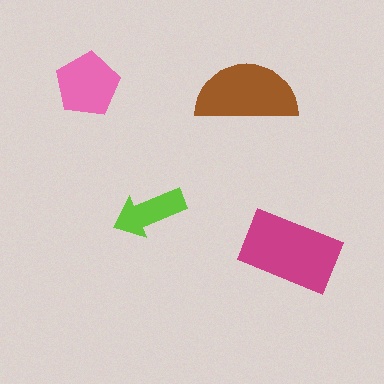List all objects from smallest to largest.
The lime arrow, the pink pentagon, the brown semicircle, the magenta rectangle.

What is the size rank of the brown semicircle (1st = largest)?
2nd.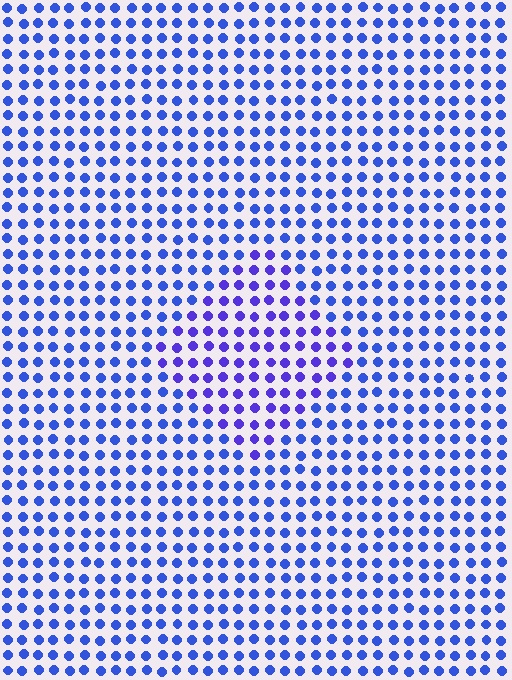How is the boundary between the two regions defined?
The boundary is defined purely by a slight shift in hue (about 24 degrees). Spacing, size, and orientation are identical on both sides.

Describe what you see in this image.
The image is filled with small blue elements in a uniform arrangement. A diamond-shaped region is visible where the elements are tinted to a slightly different hue, forming a subtle color boundary.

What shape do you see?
I see a diamond.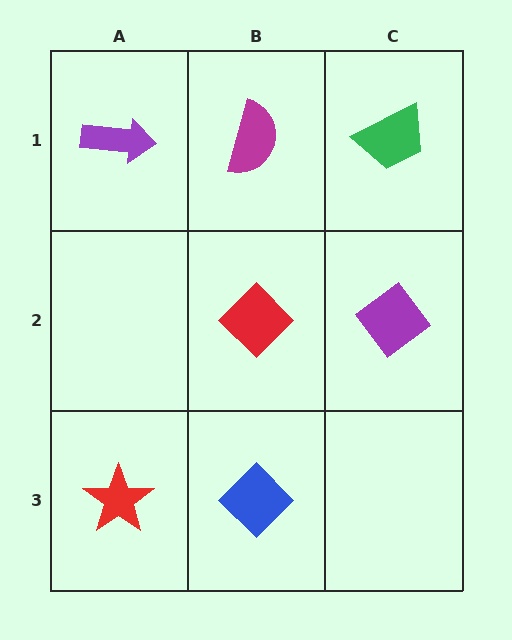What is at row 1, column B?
A magenta semicircle.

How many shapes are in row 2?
2 shapes.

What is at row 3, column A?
A red star.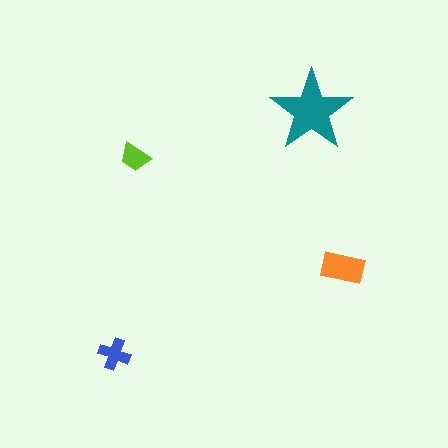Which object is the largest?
The teal star.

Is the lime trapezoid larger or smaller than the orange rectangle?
Smaller.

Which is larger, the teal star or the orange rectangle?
The teal star.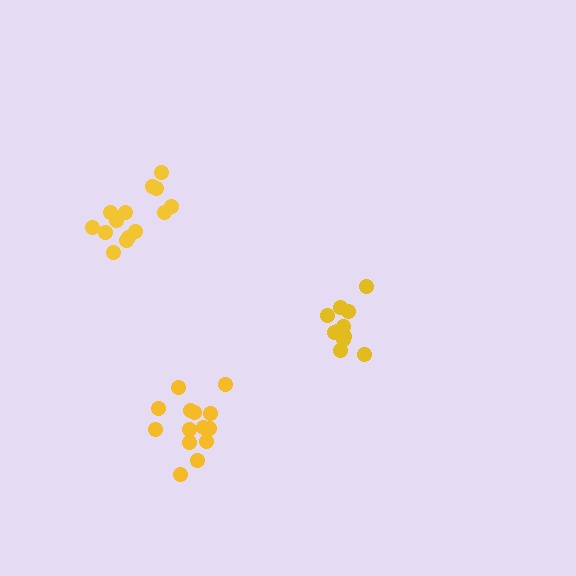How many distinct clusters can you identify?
There are 3 distinct clusters.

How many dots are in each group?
Group 1: 14 dots, Group 2: 14 dots, Group 3: 11 dots (39 total).